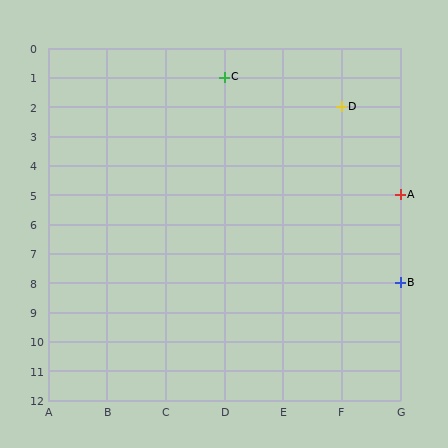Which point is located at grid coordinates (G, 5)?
Point A is at (G, 5).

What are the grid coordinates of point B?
Point B is at grid coordinates (G, 8).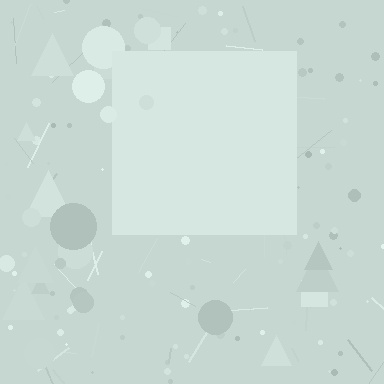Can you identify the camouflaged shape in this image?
The camouflaged shape is a square.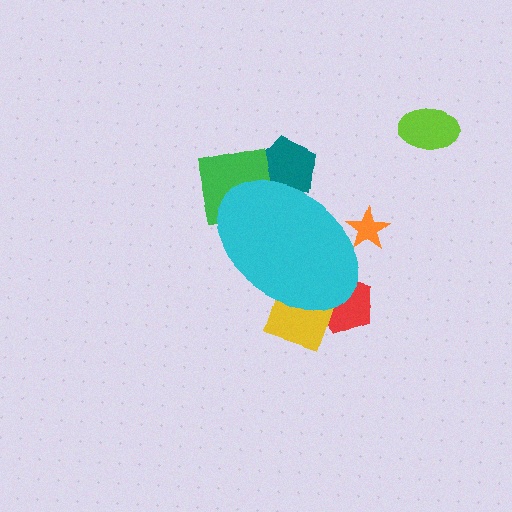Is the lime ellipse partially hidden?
No, the lime ellipse is fully visible.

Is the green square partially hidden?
Yes, the green square is partially hidden behind the cyan ellipse.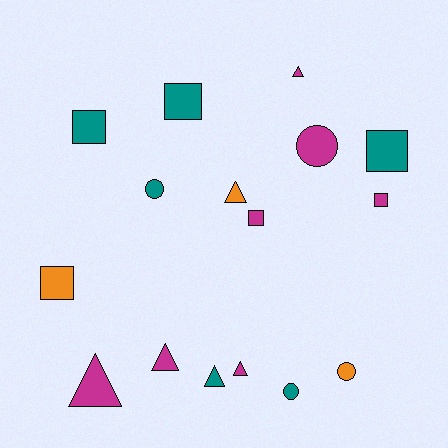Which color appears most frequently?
Magenta, with 7 objects.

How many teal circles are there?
There are 2 teal circles.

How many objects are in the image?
There are 16 objects.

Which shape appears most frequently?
Square, with 6 objects.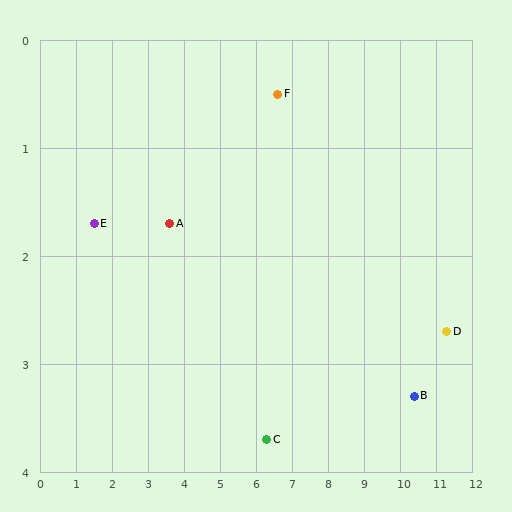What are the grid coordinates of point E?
Point E is at approximately (1.5, 1.7).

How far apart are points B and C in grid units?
Points B and C are about 4.1 grid units apart.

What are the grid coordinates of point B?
Point B is at approximately (10.4, 3.3).